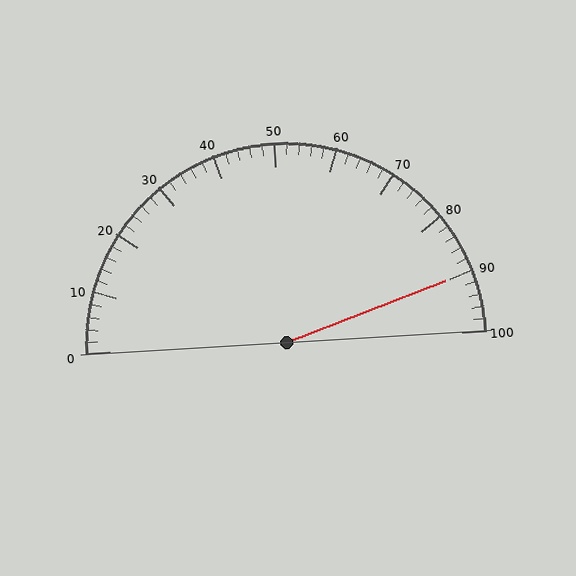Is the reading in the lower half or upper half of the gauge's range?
The reading is in the upper half of the range (0 to 100).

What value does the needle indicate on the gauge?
The needle indicates approximately 90.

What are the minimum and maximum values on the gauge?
The gauge ranges from 0 to 100.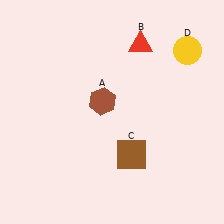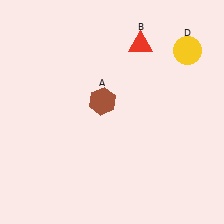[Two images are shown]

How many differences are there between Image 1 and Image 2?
There is 1 difference between the two images.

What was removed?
The brown square (C) was removed in Image 2.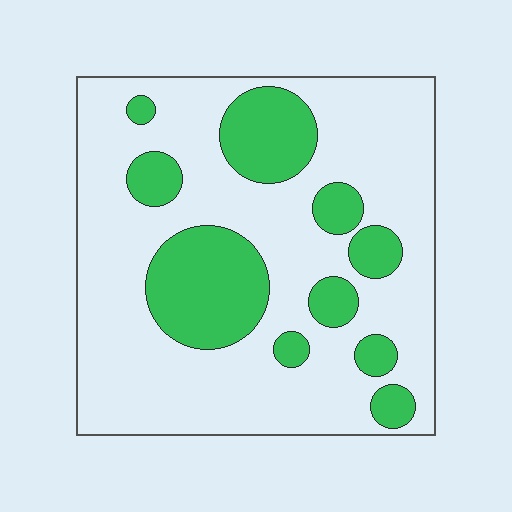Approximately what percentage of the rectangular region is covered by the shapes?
Approximately 25%.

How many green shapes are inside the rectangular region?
10.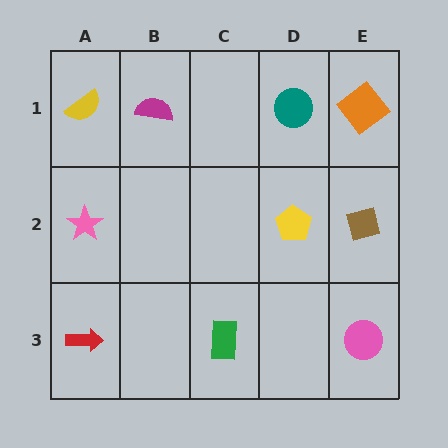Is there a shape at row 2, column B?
No, that cell is empty.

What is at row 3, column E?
A pink circle.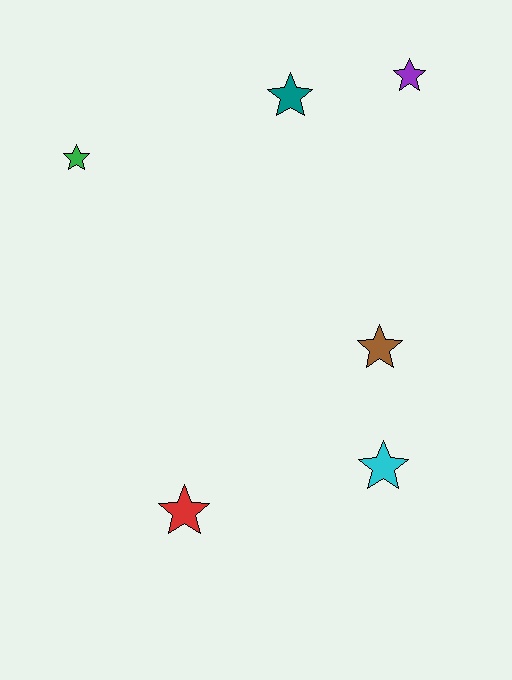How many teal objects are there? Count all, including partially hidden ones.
There is 1 teal object.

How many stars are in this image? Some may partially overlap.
There are 6 stars.